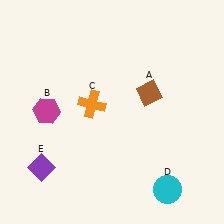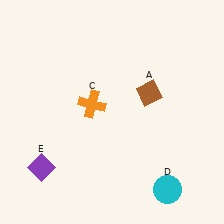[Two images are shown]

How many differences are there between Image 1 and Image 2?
There is 1 difference between the two images.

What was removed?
The magenta hexagon (B) was removed in Image 2.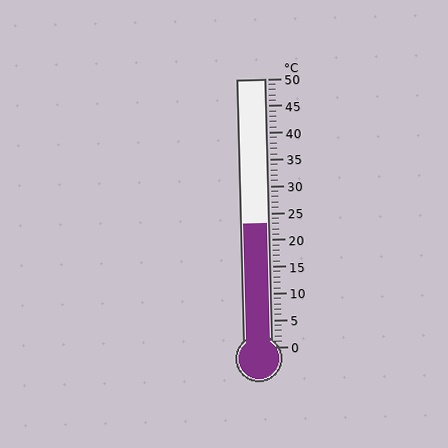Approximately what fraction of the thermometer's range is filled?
The thermometer is filled to approximately 45% of its range.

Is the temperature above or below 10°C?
The temperature is above 10°C.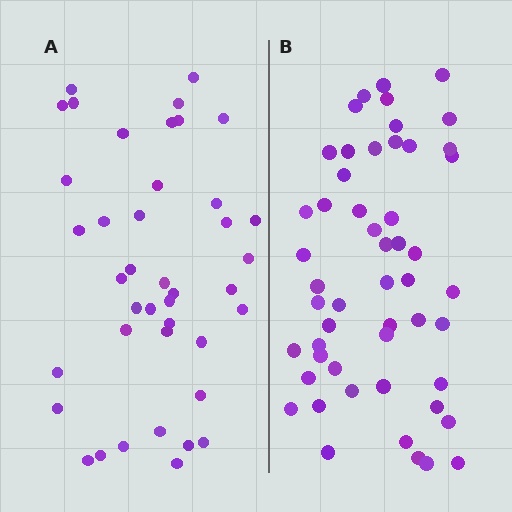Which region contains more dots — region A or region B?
Region B (the right region) has more dots.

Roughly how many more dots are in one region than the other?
Region B has roughly 12 or so more dots than region A.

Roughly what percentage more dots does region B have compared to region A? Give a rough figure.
About 25% more.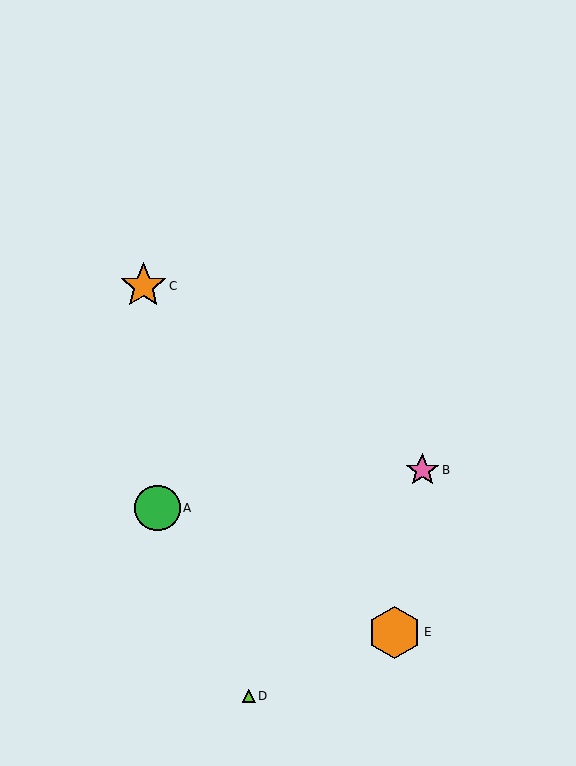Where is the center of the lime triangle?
The center of the lime triangle is at (249, 696).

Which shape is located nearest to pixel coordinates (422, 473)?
The pink star (labeled B) at (422, 470) is nearest to that location.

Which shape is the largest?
The orange hexagon (labeled E) is the largest.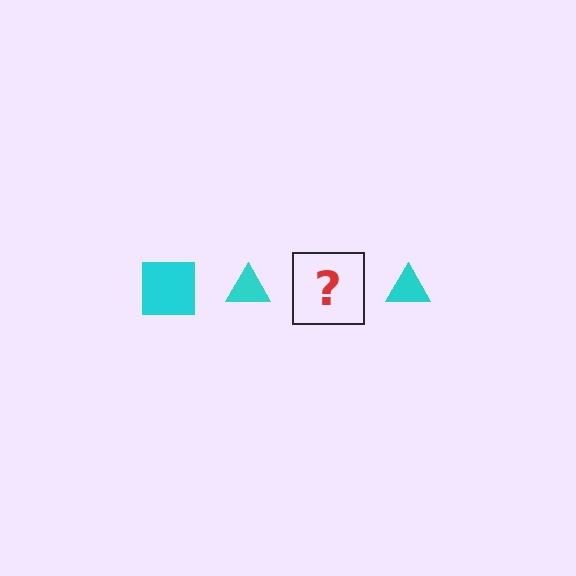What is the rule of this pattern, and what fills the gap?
The rule is that the pattern cycles through square, triangle shapes in cyan. The gap should be filled with a cyan square.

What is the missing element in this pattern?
The missing element is a cyan square.